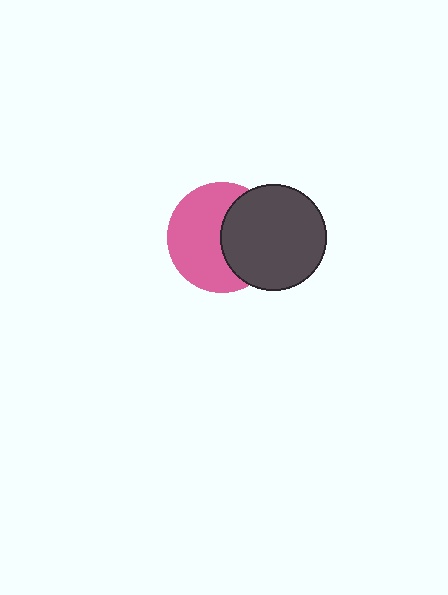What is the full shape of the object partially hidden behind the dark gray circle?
The partially hidden object is a pink circle.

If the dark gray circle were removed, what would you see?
You would see the complete pink circle.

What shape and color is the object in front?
The object in front is a dark gray circle.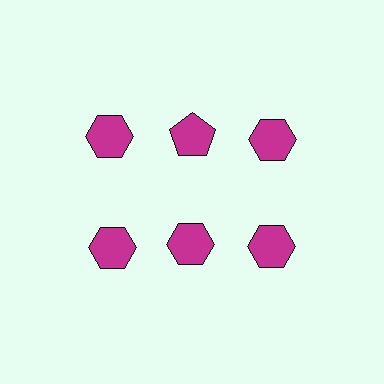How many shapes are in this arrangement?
There are 6 shapes arranged in a grid pattern.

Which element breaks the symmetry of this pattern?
The magenta pentagon in the top row, second from left column breaks the symmetry. All other shapes are magenta hexagons.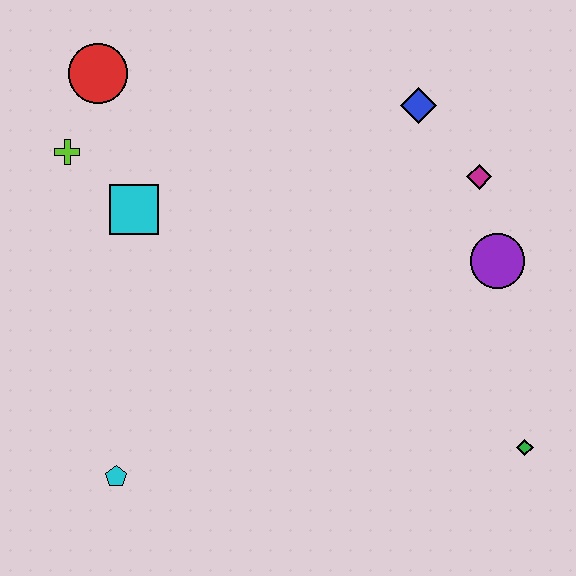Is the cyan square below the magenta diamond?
Yes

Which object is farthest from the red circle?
The green diamond is farthest from the red circle.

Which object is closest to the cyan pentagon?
The cyan square is closest to the cyan pentagon.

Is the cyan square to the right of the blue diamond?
No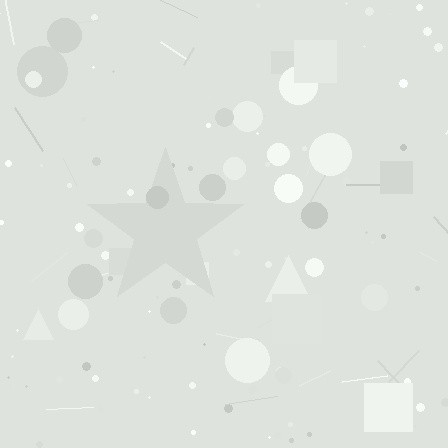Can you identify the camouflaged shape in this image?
The camouflaged shape is a star.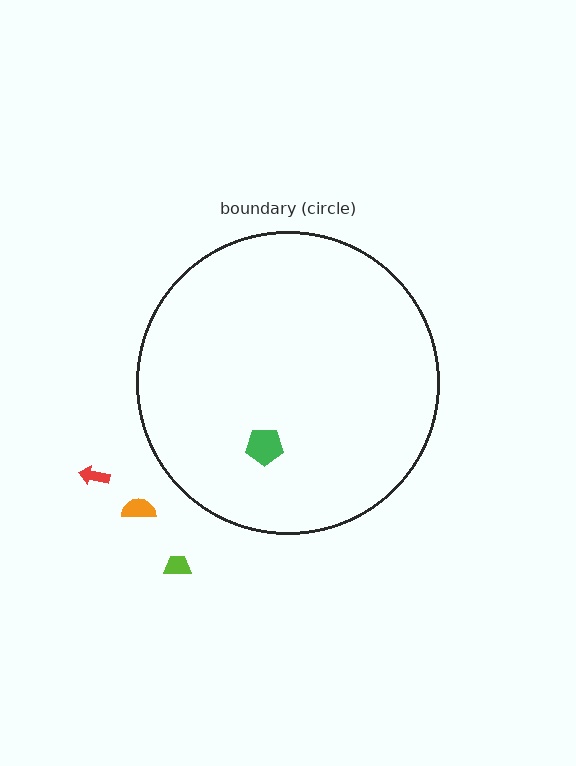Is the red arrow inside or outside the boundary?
Outside.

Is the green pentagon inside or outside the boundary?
Inside.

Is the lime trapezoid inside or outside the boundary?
Outside.